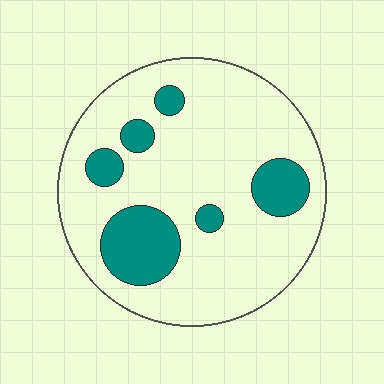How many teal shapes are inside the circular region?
6.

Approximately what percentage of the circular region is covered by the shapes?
Approximately 20%.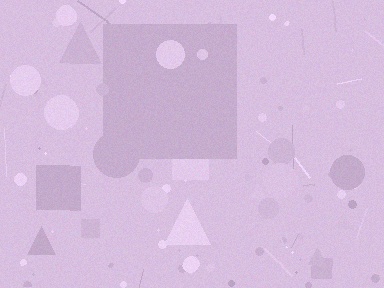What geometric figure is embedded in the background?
A square is embedded in the background.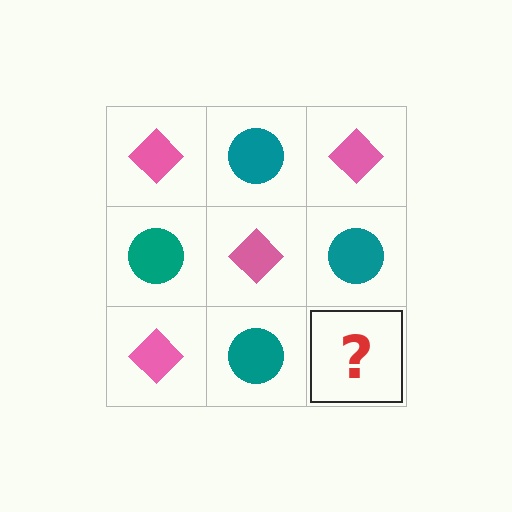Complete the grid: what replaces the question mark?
The question mark should be replaced with a pink diamond.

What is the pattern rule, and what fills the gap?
The rule is that it alternates pink diamond and teal circle in a checkerboard pattern. The gap should be filled with a pink diamond.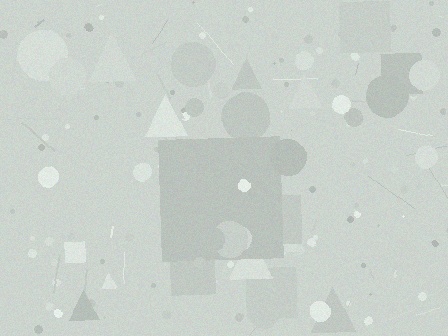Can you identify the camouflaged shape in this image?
The camouflaged shape is a square.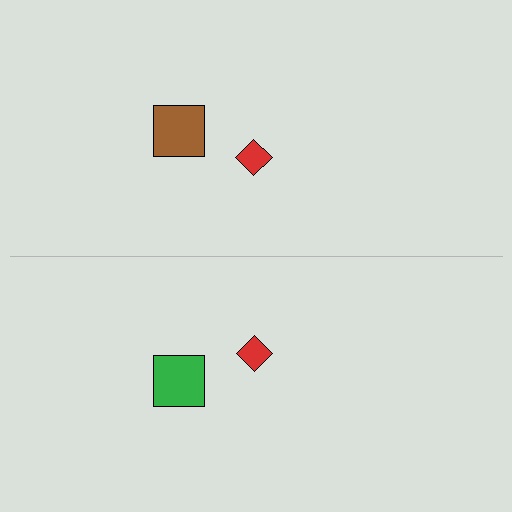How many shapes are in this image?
There are 4 shapes in this image.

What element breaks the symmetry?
The green square on the bottom side breaks the symmetry — its mirror counterpart is brown.